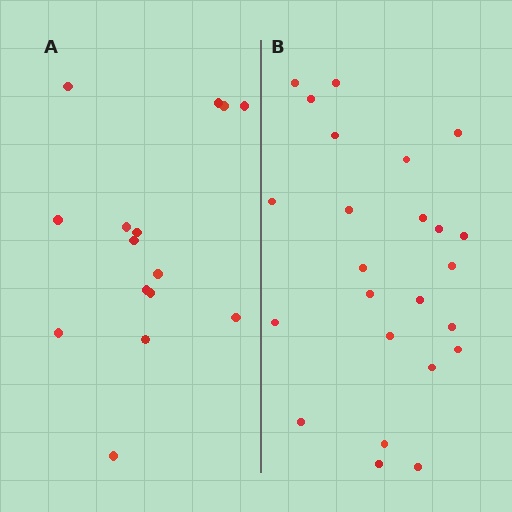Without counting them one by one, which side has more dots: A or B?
Region B (the right region) has more dots.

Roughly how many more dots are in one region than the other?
Region B has roughly 8 or so more dots than region A.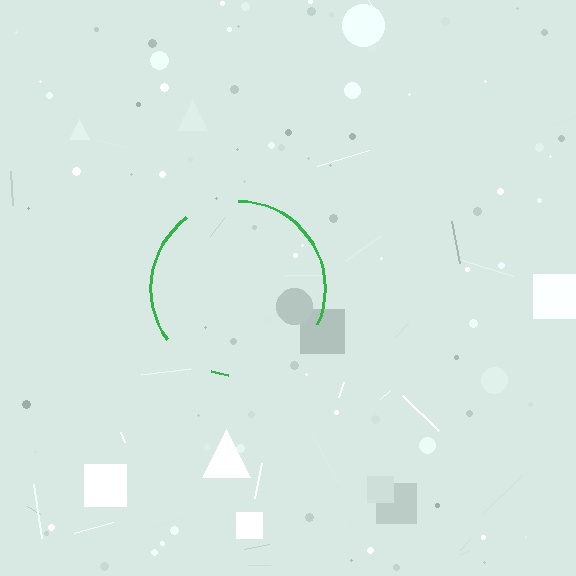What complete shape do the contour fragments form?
The contour fragments form a circle.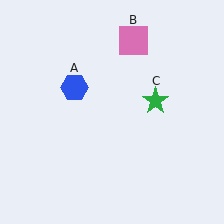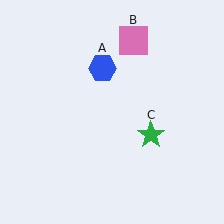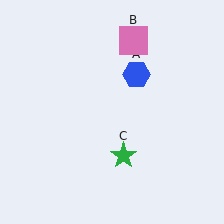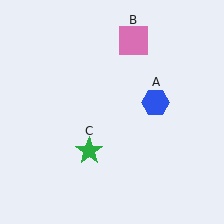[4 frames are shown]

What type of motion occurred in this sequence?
The blue hexagon (object A), green star (object C) rotated clockwise around the center of the scene.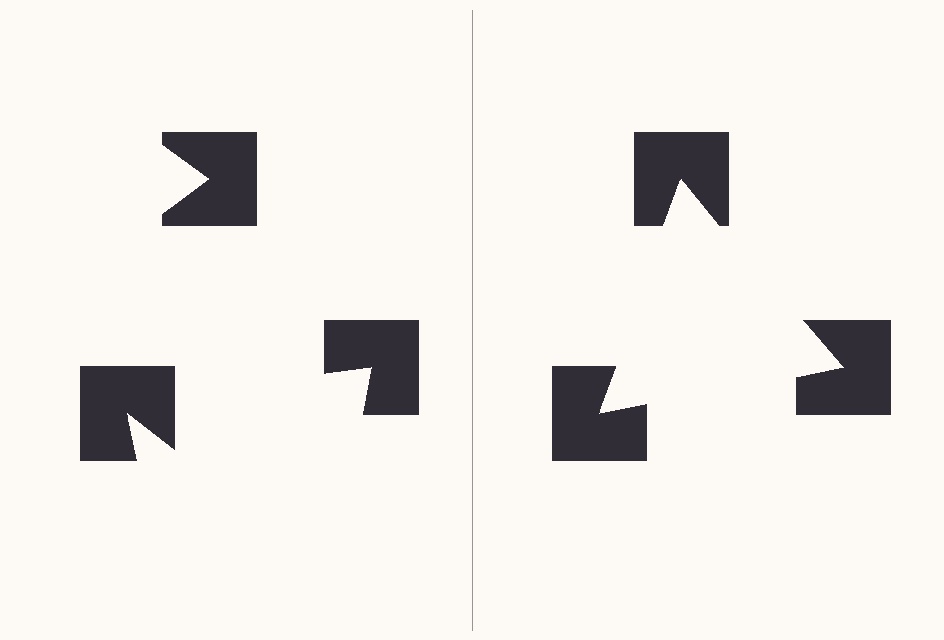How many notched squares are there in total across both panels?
6 — 3 on each side.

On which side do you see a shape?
An illusory triangle appears on the right side. On the left side the wedge cuts are rotated, so no coherent shape forms.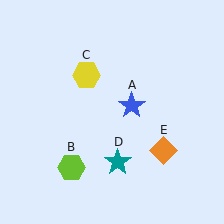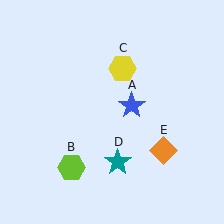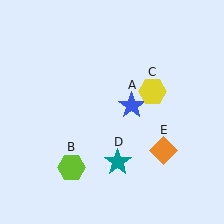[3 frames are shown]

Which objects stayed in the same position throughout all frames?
Blue star (object A) and lime hexagon (object B) and teal star (object D) and orange diamond (object E) remained stationary.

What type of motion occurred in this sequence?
The yellow hexagon (object C) rotated clockwise around the center of the scene.